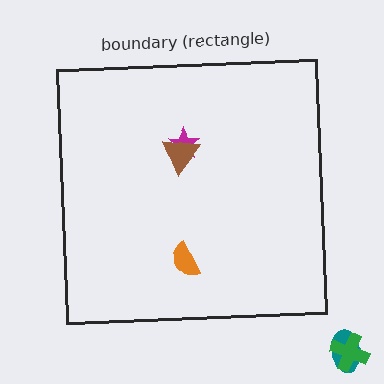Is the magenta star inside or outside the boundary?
Inside.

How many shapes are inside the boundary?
3 inside, 2 outside.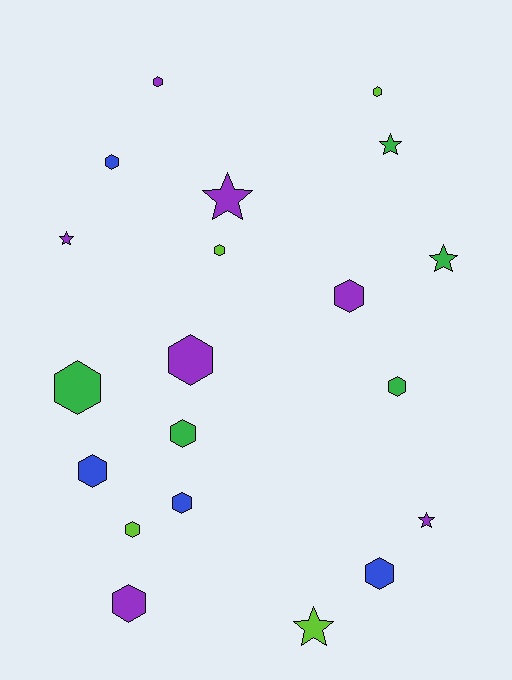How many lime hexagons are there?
There are 3 lime hexagons.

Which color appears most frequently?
Purple, with 7 objects.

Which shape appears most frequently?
Hexagon, with 14 objects.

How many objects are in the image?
There are 20 objects.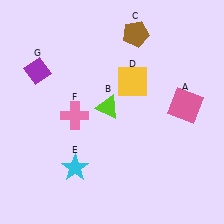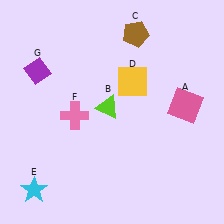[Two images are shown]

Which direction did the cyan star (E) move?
The cyan star (E) moved left.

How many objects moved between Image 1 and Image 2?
1 object moved between the two images.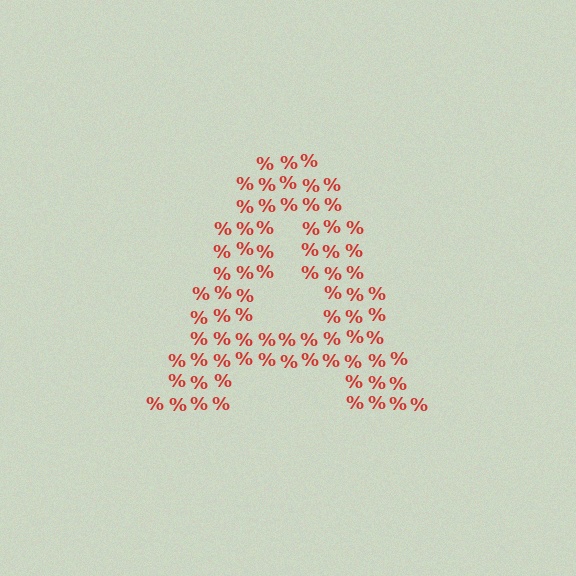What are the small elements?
The small elements are percent signs.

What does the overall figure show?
The overall figure shows the letter A.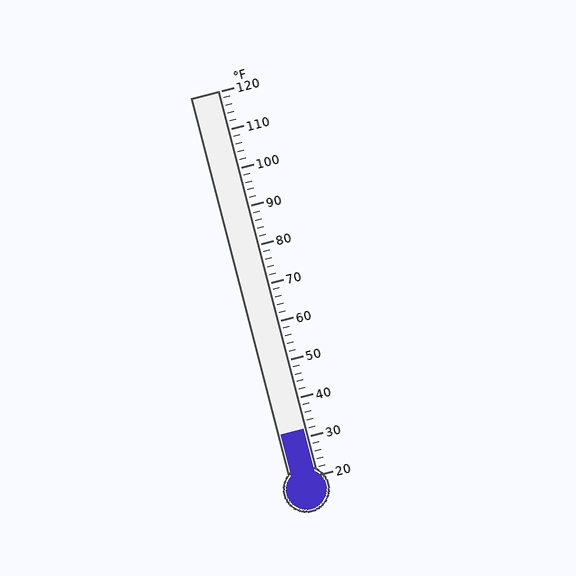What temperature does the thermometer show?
The thermometer shows approximately 32°F.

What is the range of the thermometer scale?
The thermometer scale ranges from 20°F to 120°F.